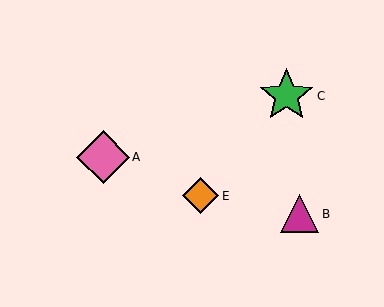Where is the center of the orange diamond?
The center of the orange diamond is at (200, 196).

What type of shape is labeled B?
Shape B is a magenta triangle.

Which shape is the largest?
The green star (labeled C) is the largest.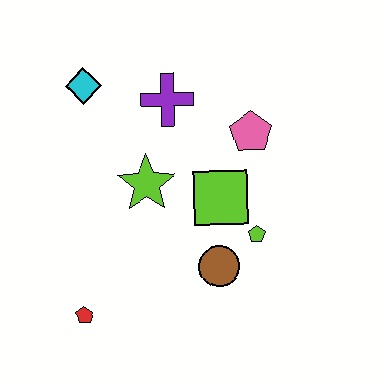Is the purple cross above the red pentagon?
Yes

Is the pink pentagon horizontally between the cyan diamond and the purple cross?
No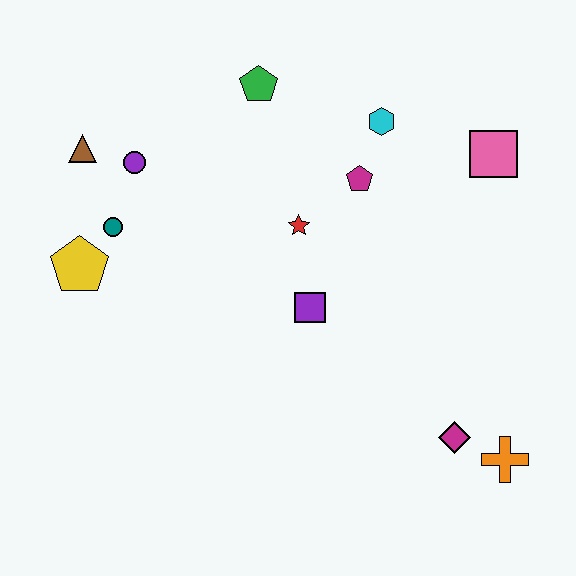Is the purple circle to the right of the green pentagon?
No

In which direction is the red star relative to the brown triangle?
The red star is to the right of the brown triangle.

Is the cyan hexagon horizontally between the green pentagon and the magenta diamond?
Yes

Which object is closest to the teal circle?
The yellow pentagon is closest to the teal circle.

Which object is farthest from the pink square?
The yellow pentagon is farthest from the pink square.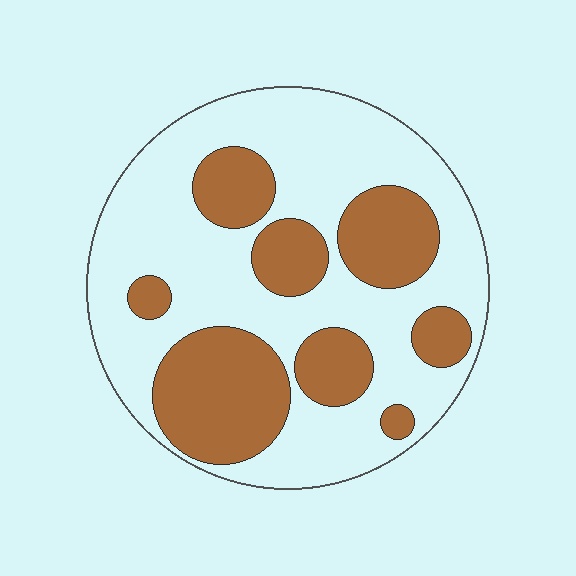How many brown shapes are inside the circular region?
8.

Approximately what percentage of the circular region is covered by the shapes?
Approximately 35%.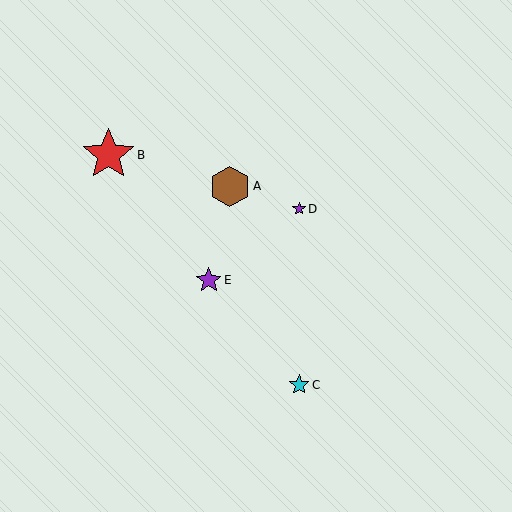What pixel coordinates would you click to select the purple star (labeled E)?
Click at (209, 280) to select the purple star E.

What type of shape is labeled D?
Shape D is a purple star.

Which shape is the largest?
The red star (labeled B) is the largest.